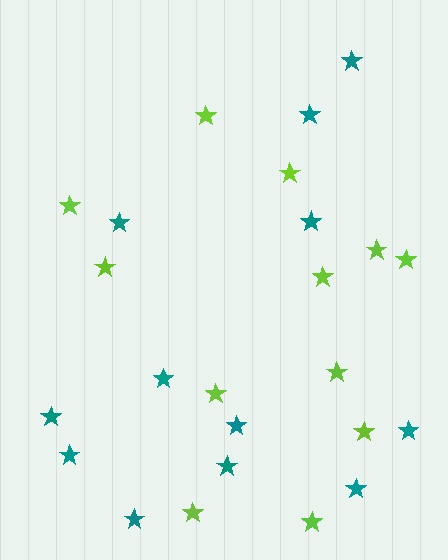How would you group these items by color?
There are 2 groups: one group of lime stars (12) and one group of teal stars (12).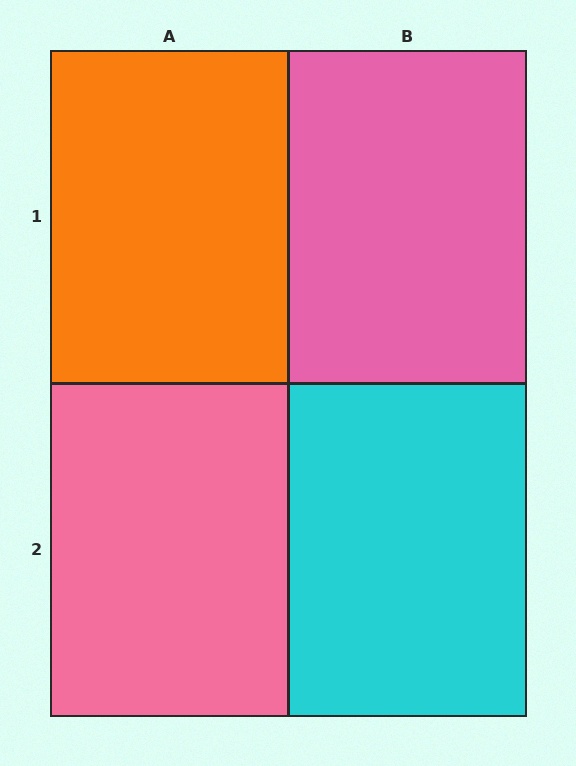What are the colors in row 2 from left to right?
Pink, cyan.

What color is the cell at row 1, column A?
Orange.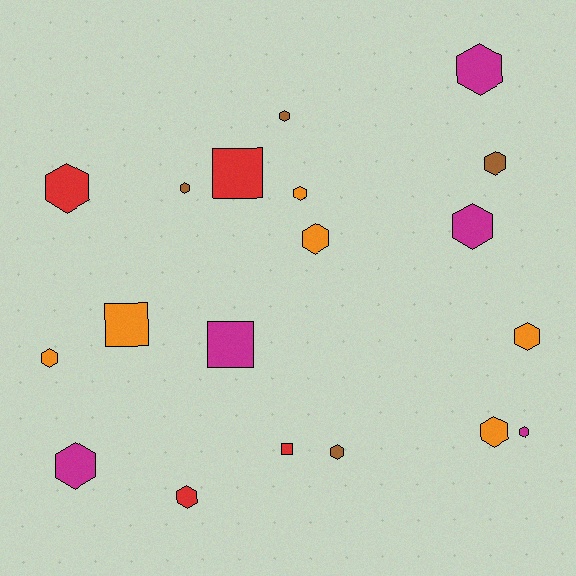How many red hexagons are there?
There are 2 red hexagons.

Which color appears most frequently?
Orange, with 6 objects.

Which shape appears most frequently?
Hexagon, with 15 objects.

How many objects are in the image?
There are 19 objects.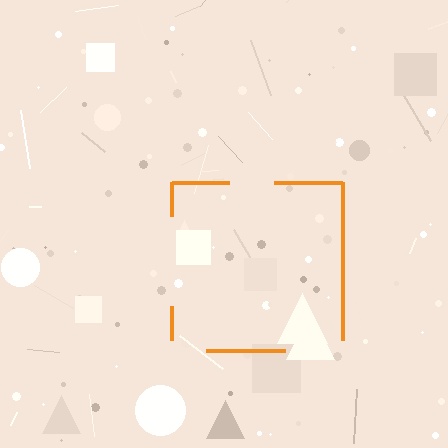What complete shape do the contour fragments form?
The contour fragments form a square.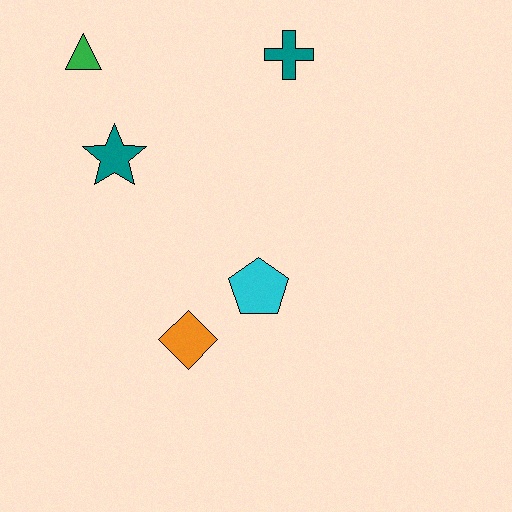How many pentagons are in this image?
There is 1 pentagon.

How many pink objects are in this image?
There are no pink objects.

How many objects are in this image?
There are 5 objects.